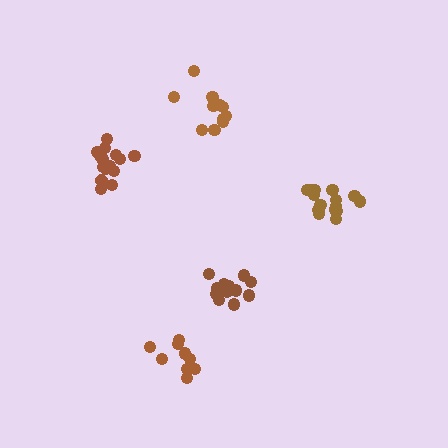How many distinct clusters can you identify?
There are 5 distinct clusters.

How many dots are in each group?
Group 1: 15 dots, Group 2: 13 dots, Group 3: 13 dots, Group 4: 9 dots, Group 5: 15 dots (65 total).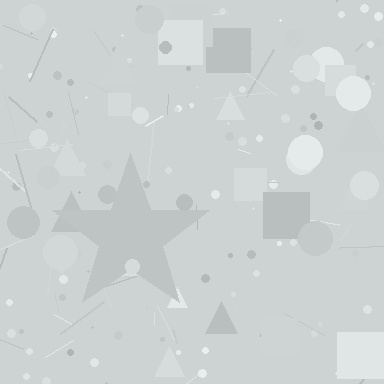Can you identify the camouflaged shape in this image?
The camouflaged shape is a star.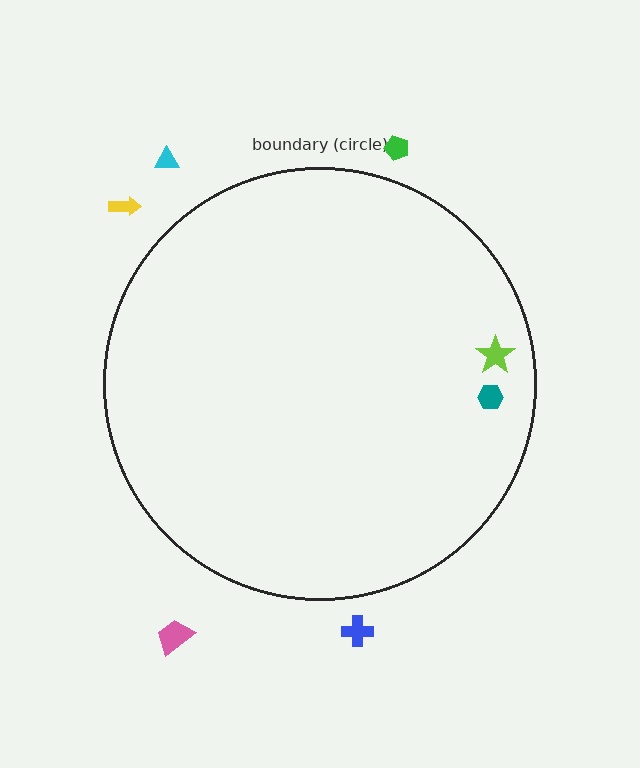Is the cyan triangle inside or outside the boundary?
Outside.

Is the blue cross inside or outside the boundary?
Outside.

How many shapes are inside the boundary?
2 inside, 5 outside.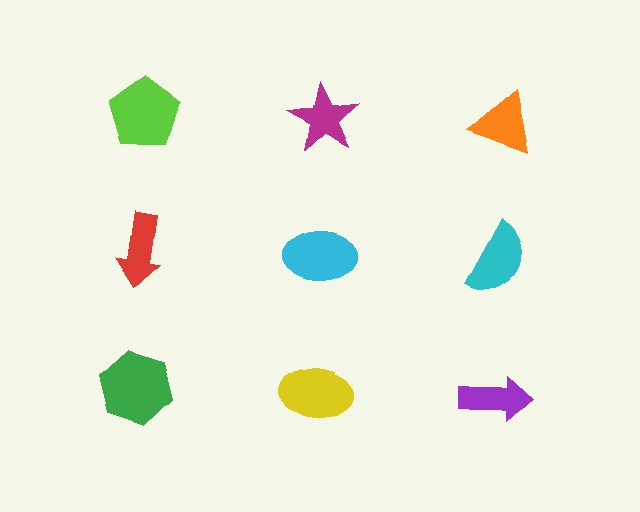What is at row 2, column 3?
A cyan semicircle.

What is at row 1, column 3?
An orange triangle.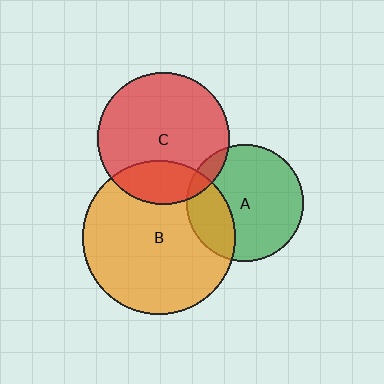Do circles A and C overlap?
Yes.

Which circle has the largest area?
Circle B (orange).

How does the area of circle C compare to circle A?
Approximately 1.3 times.